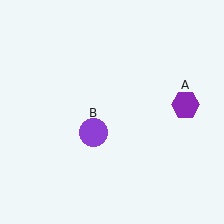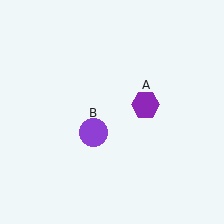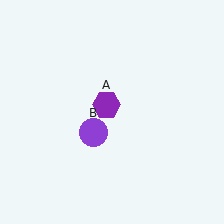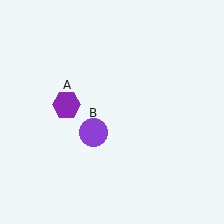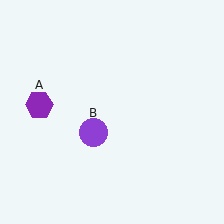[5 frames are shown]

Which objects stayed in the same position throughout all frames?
Purple circle (object B) remained stationary.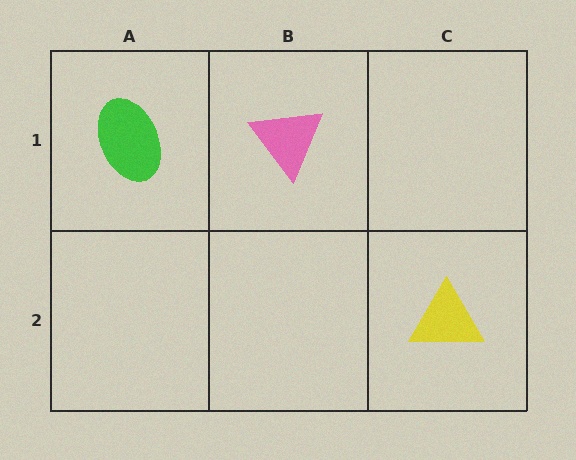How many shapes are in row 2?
1 shape.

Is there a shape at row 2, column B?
No, that cell is empty.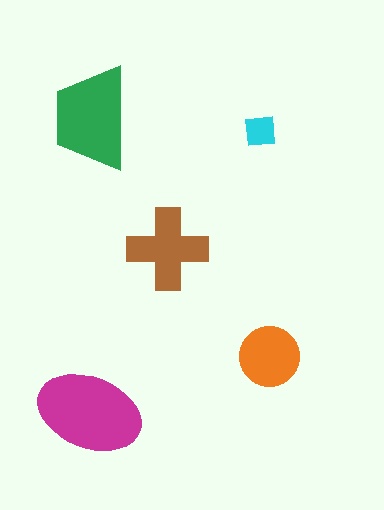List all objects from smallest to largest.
The cyan square, the orange circle, the brown cross, the green trapezoid, the magenta ellipse.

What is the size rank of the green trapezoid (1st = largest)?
2nd.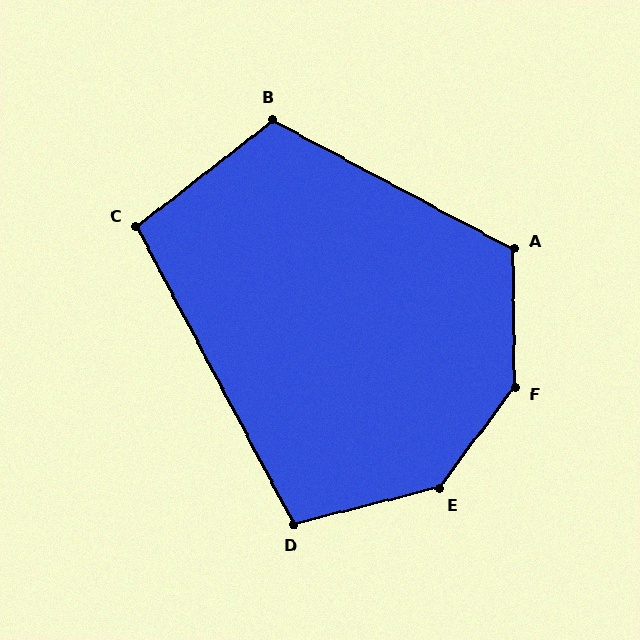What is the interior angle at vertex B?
Approximately 114 degrees (obtuse).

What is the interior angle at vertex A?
Approximately 119 degrees (obtuse).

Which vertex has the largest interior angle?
F, at approximately 143 degrees.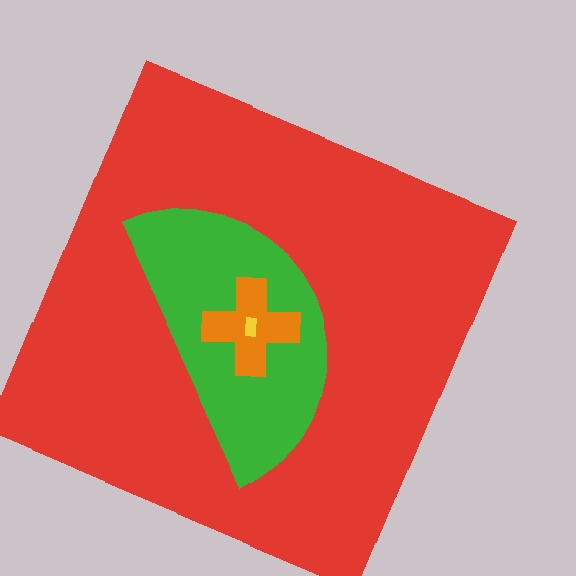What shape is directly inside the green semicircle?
The orange cross.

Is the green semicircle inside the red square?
Yes.